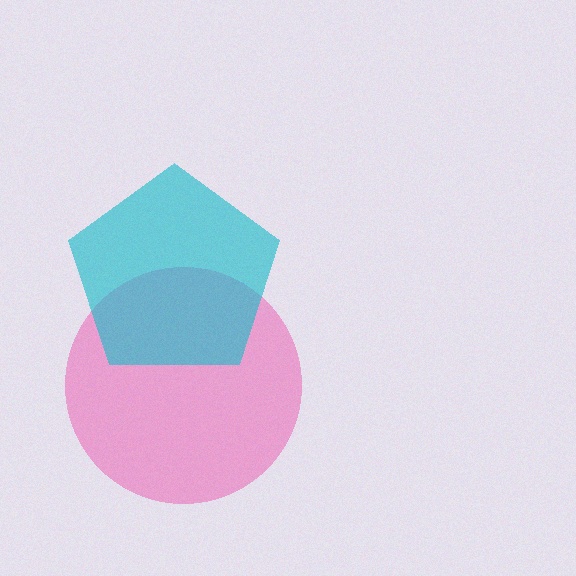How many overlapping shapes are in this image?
There are 2 overlapping shapes in the image.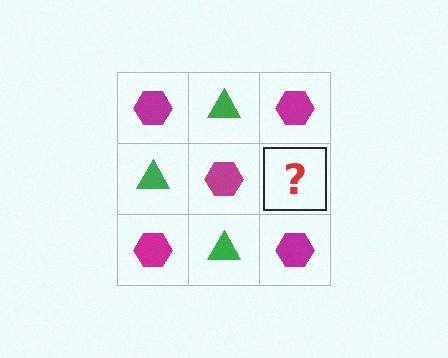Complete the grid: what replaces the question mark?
The question mark should be replaced with a green triangle.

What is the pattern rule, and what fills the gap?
The rule is that it alternates magenta hexagon and green triangle in a checkerboard pattern. The gap should be filled with a green triangle.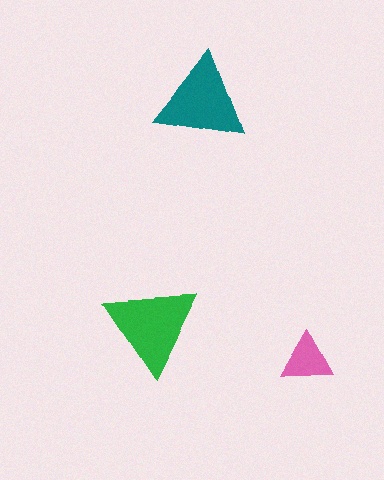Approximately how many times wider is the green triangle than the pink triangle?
About 2 times wider.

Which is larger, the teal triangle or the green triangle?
The green one.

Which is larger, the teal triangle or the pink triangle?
The teal one.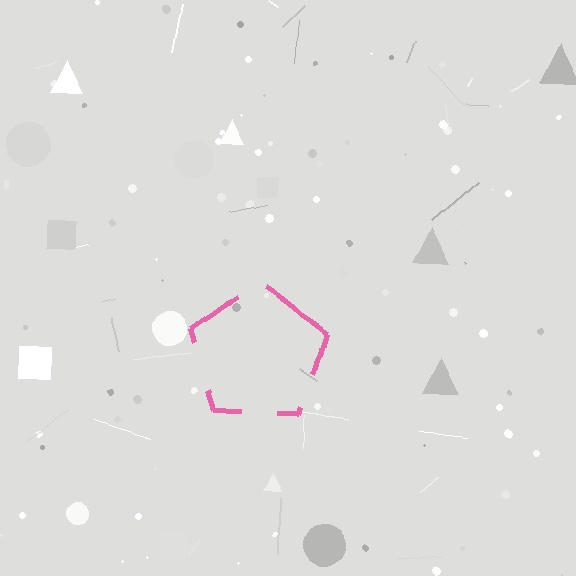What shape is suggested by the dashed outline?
The dashed outline suggests a pentagon.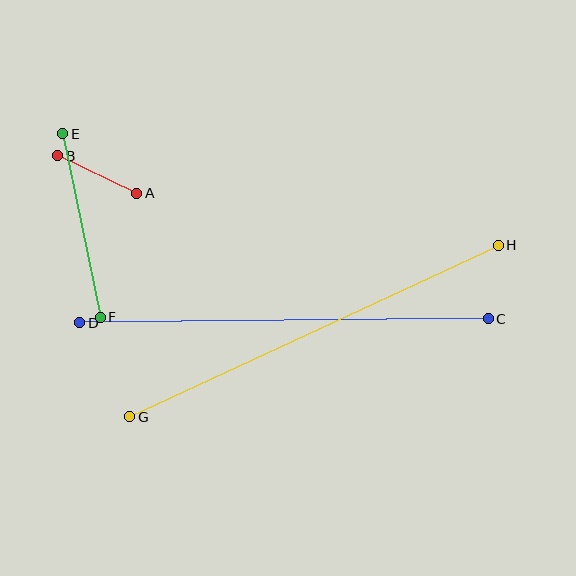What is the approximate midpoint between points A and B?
The midpoint is at approximately (97, 174) pixels.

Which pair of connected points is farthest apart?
Points C and D are farthest apart.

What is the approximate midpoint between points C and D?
The midpoint is at approximately (284, 321) pixels.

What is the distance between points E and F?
The distance is approximately 187 pixels.